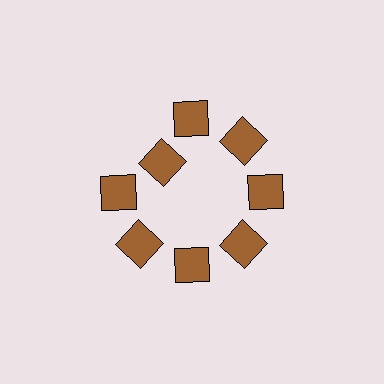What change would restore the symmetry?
The symmetry would be restored by moving it outward, back onto the ring so that all 8 diamonds sit at equal angles and equal distance from the center.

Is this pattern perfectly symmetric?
No. The 8 brown diamonds are arranged in a ring, but one element near the 10 o'clock position is pulled inward toward the center, breaking the 8-fold rotational symmetry.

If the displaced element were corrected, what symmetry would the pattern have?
It would have 8-fold rotational symmetry — the pattern would map onto itself every 45 degrees.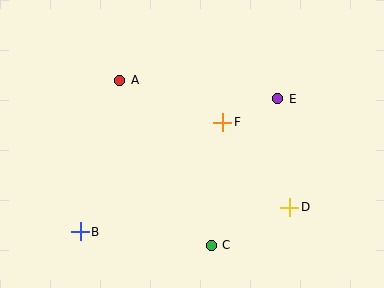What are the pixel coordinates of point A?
Point A is at (120, 80).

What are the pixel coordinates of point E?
Point E is at (278, 99).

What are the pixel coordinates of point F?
Point F is at (223, 122).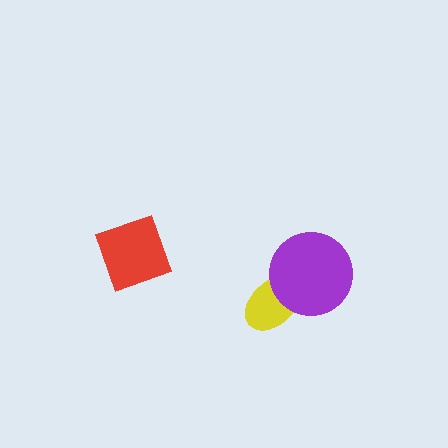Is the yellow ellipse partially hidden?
Yes, it is partially covered by another shape.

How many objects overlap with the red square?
0 objects overlap with the red square.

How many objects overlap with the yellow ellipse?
1 object overlaps with the yellow ellipse.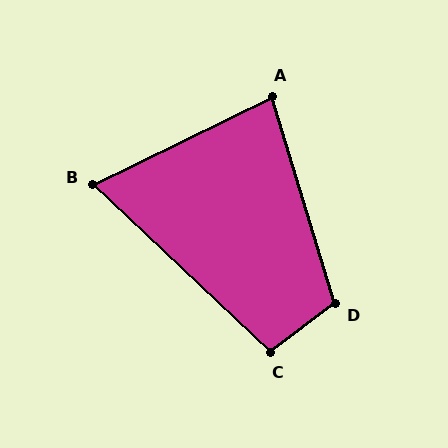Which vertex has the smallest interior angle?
B, at approximately 70 degrees.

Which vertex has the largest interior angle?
D, at approximately 110 degrees.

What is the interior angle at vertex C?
Approximately 99 degrees (obtuse).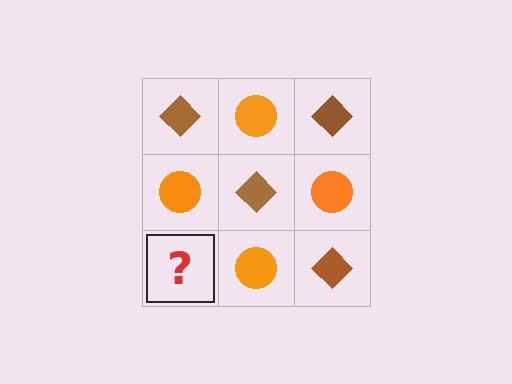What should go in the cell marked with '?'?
The missing cell should contain a brown diamond.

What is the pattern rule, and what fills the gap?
The rule is that it alternates brown diamond and orange circle in a checkerboard pattern. The gap should be filled with a brown diamond.